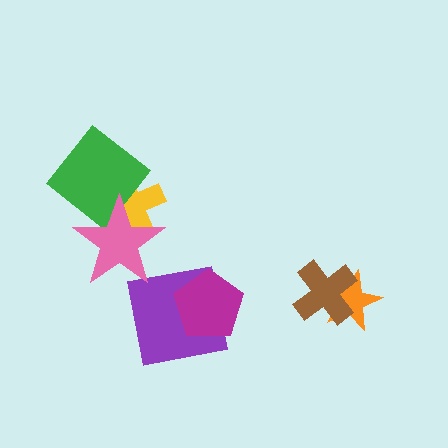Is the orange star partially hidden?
Yes, it is partially covered by another shape.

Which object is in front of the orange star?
The brown cross is in front of the orange star.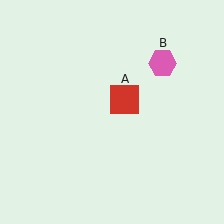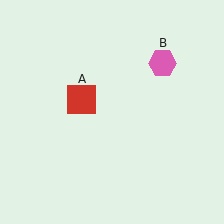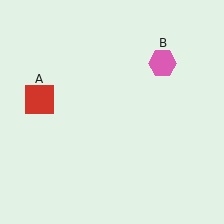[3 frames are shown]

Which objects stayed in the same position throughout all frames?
Pink hexagon (object B) remained stationary.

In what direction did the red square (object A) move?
The red square (object A) moved left.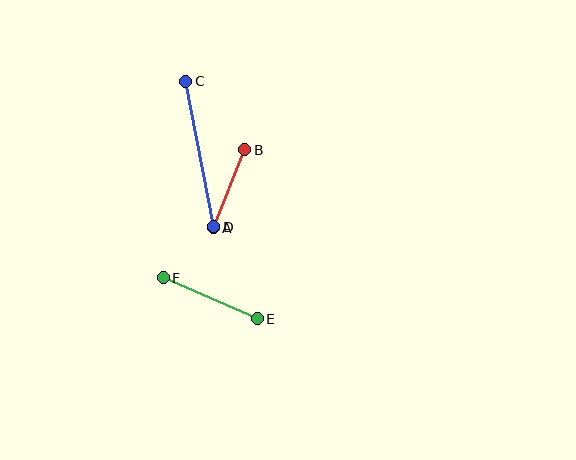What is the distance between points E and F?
The distance is approximately 103 pixels.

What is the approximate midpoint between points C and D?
The midpoint is at approximately (200, 154) pixels.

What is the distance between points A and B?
The distance is approximately 84 pixels.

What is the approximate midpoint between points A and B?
The midpoint is at approximately (229, 189) pixels.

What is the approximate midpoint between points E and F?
The midpoint is at approximately (210, 298) pixels.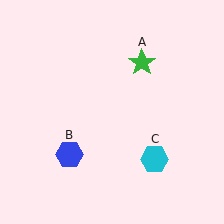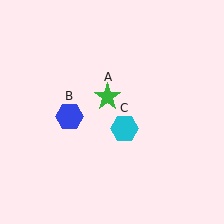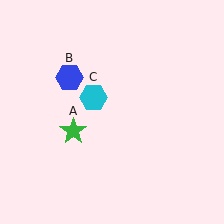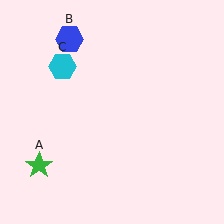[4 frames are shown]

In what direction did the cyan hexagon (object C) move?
The cyan hexagon (object C) moved up and to the left.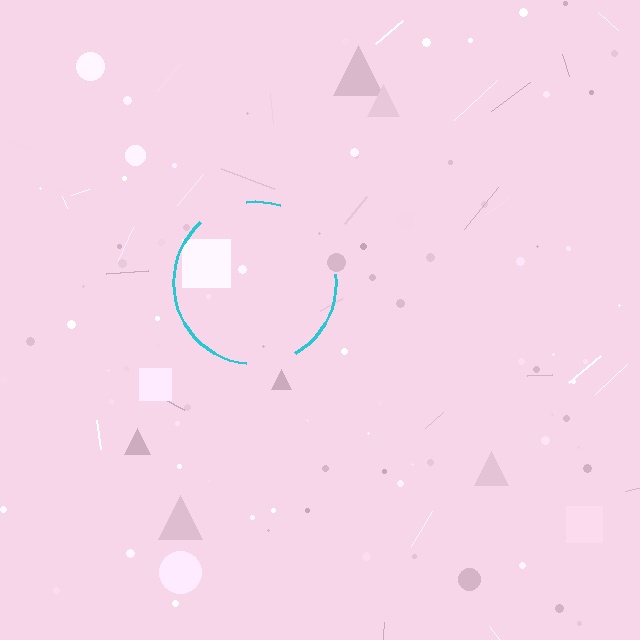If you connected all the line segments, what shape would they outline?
They would outline a circle.